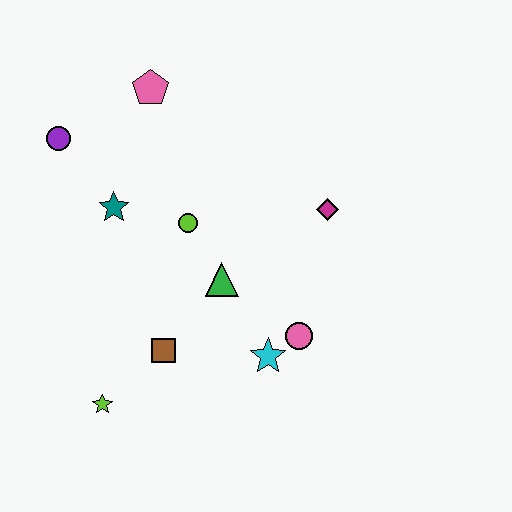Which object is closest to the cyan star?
The pink circle is closest to the cyan star.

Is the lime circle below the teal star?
Yes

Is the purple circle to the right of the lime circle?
No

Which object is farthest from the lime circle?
The lime star is farthest from the lime circle.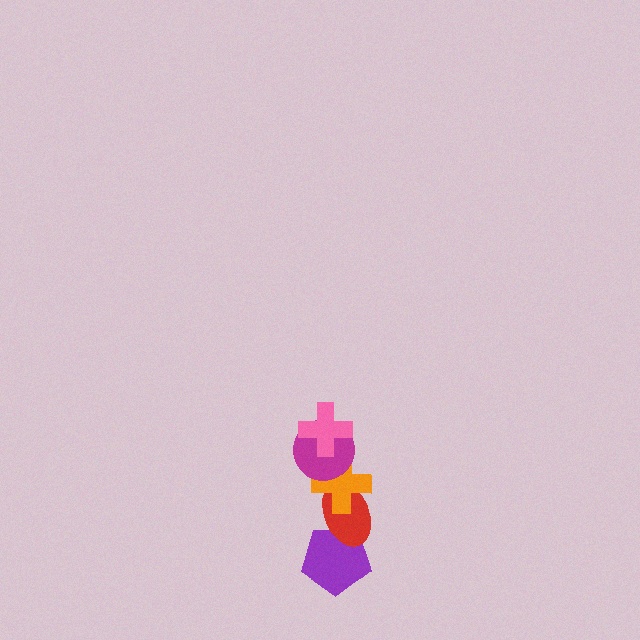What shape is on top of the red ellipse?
The orange cross is on top of the red ellipse.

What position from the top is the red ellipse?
The red ellipse is 4th from the top.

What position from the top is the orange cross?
The orange cross is 3rd from the top.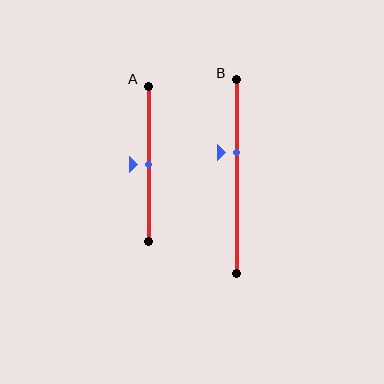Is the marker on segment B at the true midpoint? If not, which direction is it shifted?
No, the marker on segment B is shifted upward by about 13% of the segment length.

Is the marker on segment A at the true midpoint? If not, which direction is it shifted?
Yes, the marker on segment A is at the true midpoint.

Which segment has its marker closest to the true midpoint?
Segment A has its marker closest to the true midpoint.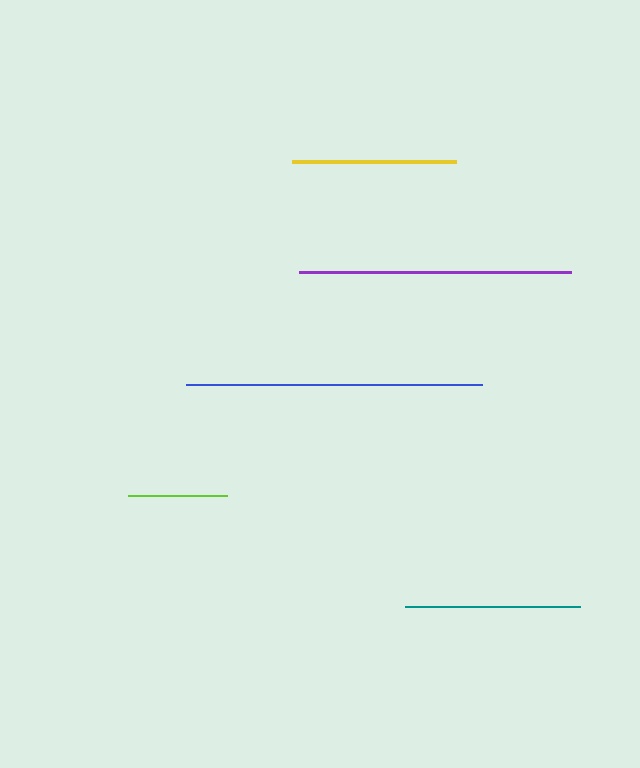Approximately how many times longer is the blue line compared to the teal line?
The blue line is approximately 1.7 times the length of the teal line.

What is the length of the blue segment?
The blue segment is approximately 296 pixels long.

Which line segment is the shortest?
The lime line is the shortest at approximately 100 pixels.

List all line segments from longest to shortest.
From longest to shortest: blue, purple, teal, yellow, lime.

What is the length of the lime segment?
The lime segment is approximately 100 pixels long.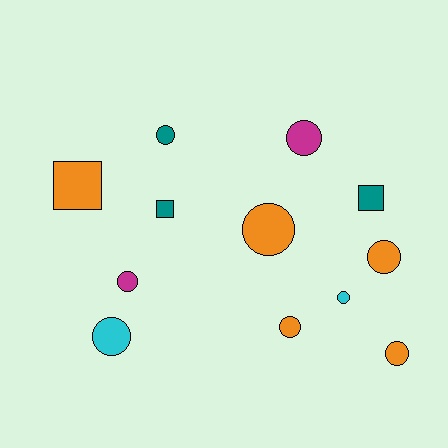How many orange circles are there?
There are 4 orange circles.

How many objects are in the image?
There are 12 objects.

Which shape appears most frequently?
Circle, with 9 objects.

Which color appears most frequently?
Orange, with 5 objects.